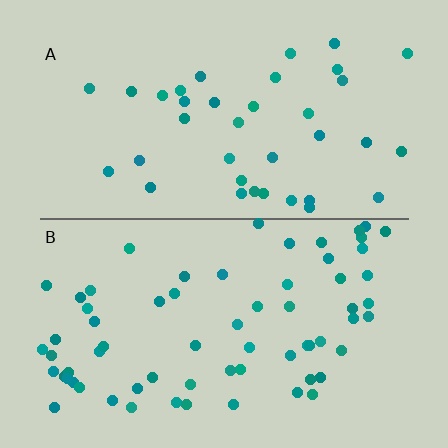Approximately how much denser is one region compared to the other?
Approximately 1.8× — region B over region A.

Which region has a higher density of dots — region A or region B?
B (the bottom).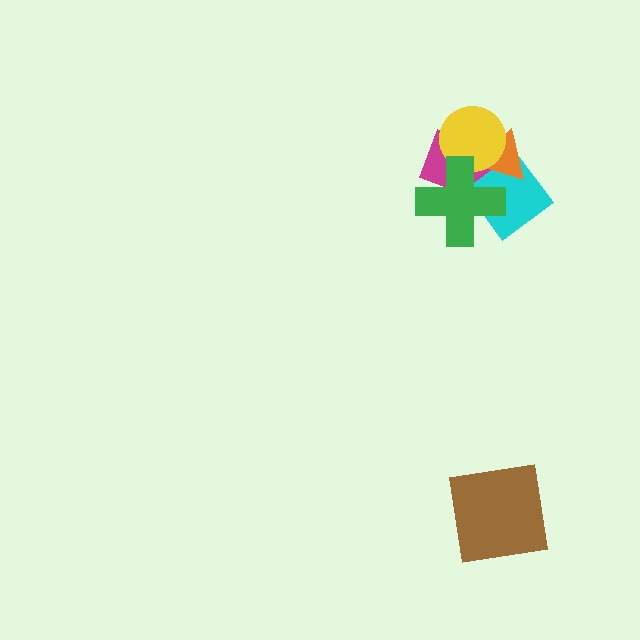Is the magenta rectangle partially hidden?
Yes, it is partially covered by another shape.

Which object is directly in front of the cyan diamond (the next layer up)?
The orange triangle is directly in front of the cyan diamond.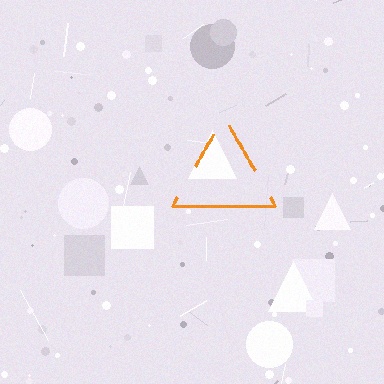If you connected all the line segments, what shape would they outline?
They would outline a triangle.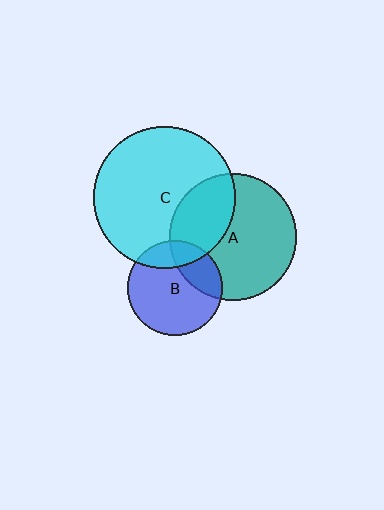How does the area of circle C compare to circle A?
Approximately 1.2 times.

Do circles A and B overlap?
Yes.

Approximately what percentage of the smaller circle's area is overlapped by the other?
Approximately 25%.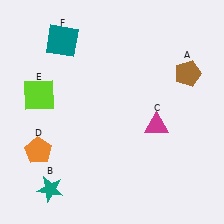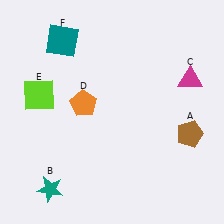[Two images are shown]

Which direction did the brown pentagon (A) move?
The brown pentagon (A) moved down.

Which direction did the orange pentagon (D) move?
The orange pentagon (D) moved up.